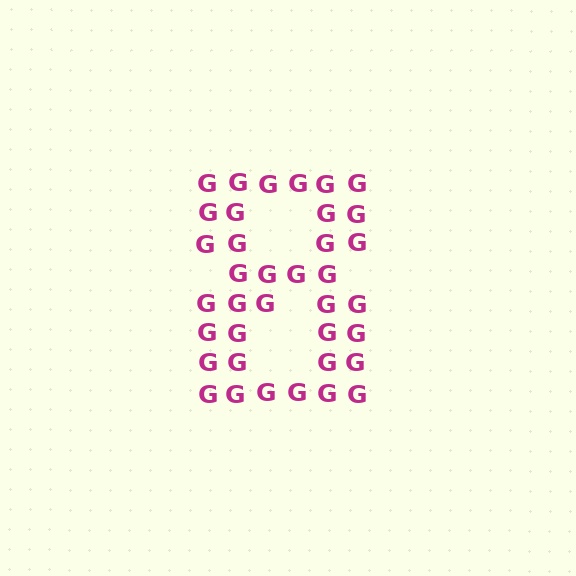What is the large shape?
The large shape is the digit 8.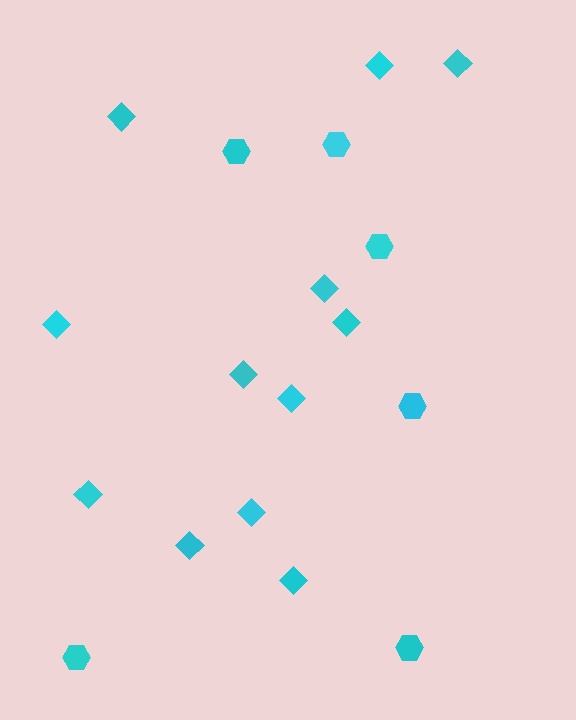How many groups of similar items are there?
There are 2 groups: one group of hexagons (6) and one group of diamonds (12).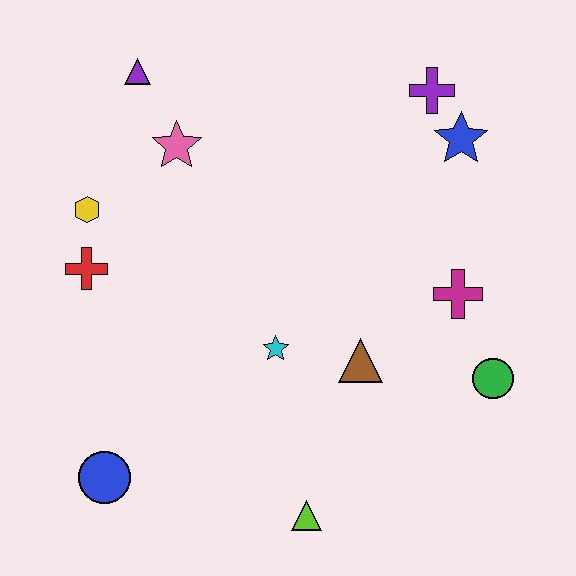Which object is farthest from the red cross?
The green circle is farthest from the red cross.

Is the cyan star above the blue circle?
Yes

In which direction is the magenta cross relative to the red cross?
The magenta cross is to the right of the red cross.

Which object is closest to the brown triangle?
The cyan star is closest to the brown triangle.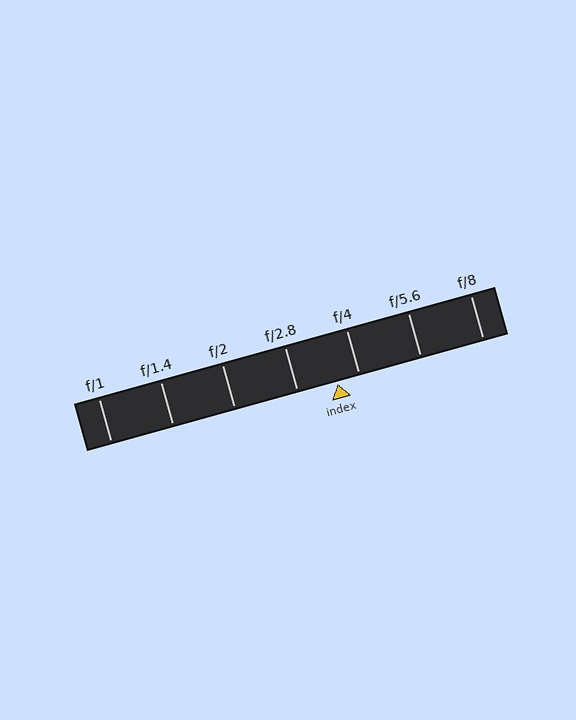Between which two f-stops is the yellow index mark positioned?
The index mark is between f/2.8 and f/4.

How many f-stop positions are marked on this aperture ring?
There are 7 f-stop positions marked.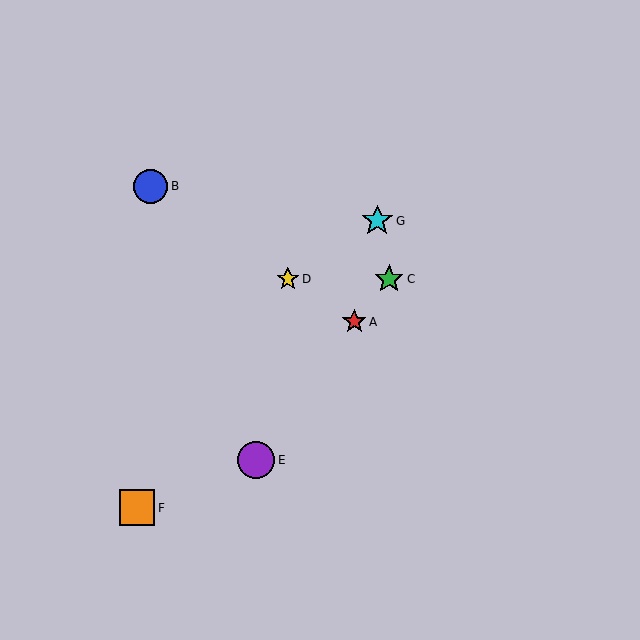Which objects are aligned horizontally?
Objects C, D are aligned horizontally.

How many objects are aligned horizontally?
2 objects (C, D) are aligned horizontally.